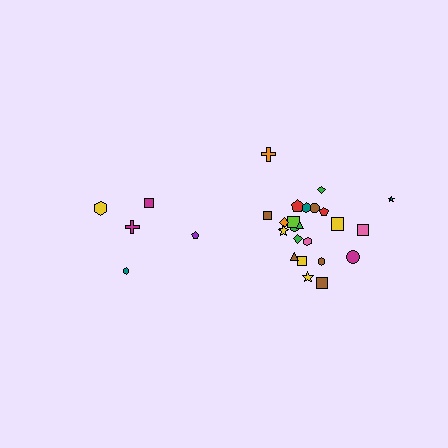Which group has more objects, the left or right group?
The right group.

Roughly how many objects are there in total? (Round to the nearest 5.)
Roughly 30 objects in total.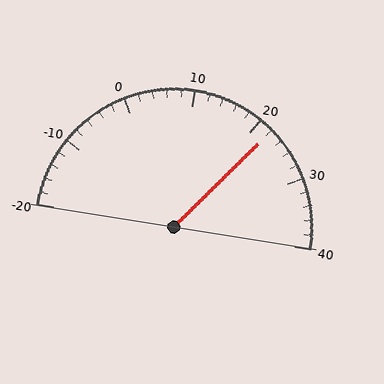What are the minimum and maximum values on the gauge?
The gauge ranges from -20 to 40.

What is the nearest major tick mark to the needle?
The nearest major tick mark is 20.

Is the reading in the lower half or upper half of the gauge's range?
The reading is in the upper half of the range (-20 to 40).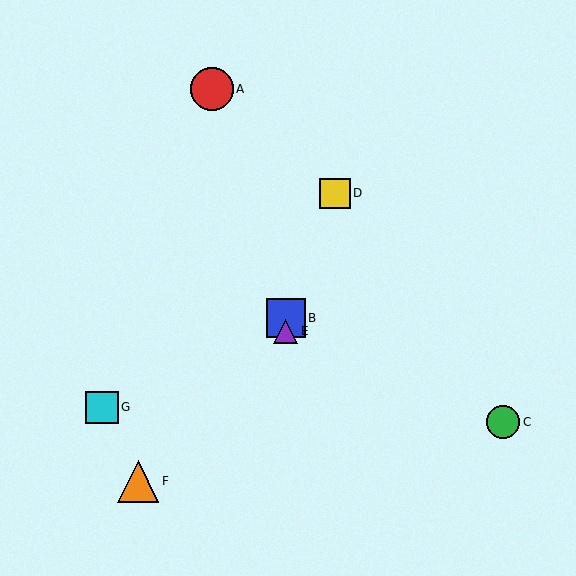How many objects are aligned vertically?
2 objects (B, E) are aligned vertically.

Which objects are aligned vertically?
Objects B, E are aligned vertically.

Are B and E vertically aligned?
Yes, both are at x≈286.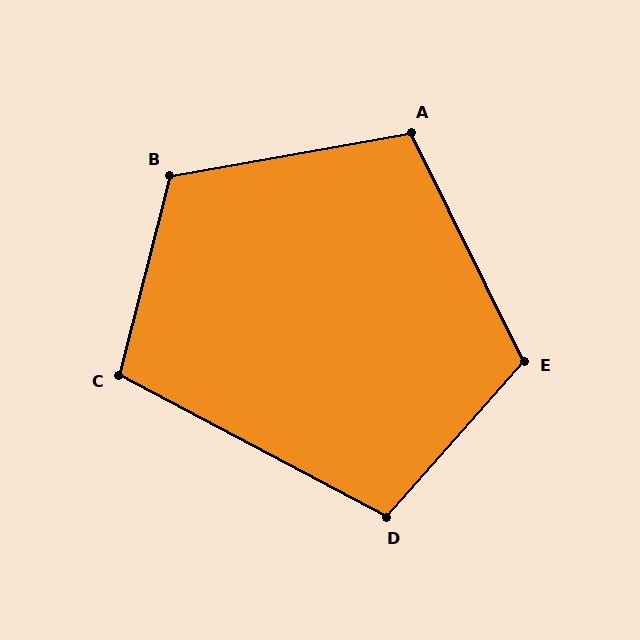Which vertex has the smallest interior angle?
D, at approximately 104 degrees.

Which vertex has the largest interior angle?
B, at approximately 114 degrees.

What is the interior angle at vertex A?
Approximately 106 degrees (obtuse).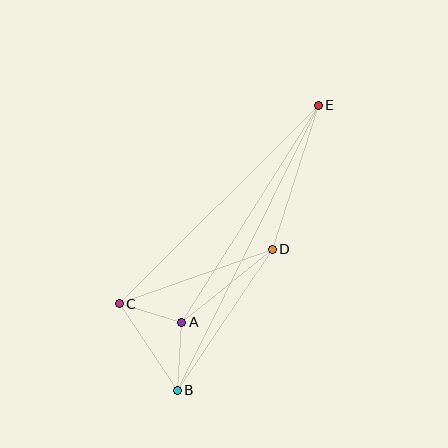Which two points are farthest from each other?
Points B and E are farthest from each other.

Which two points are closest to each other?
Points A and C are closest to each other.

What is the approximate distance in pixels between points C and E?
The distance between C and E is approximately 281 pixels.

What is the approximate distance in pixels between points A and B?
The distance between A and B is approximately 68 pixels.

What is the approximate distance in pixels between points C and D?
The distance between C and D is approximately 162 pixels.